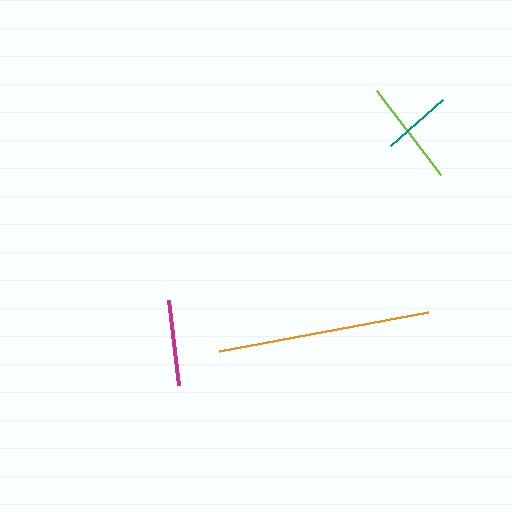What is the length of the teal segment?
The teal segment is approximately 69 pixels long.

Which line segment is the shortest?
The teal line is the shortest at approximately 69 pixels.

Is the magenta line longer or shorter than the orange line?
The orange line is longer than the magenta line.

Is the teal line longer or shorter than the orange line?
The orange line is longer than the teal line.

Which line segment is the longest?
The orange line is the longest at approximately 212 pixels.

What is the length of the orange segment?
The orange segment is approximately 212 pixels long.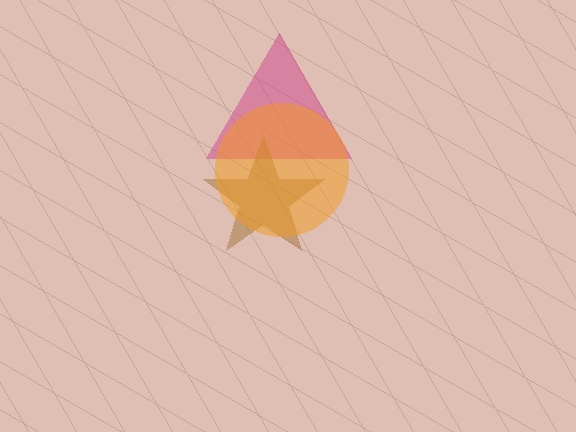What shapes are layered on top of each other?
The layered shapes are: a magenta triangle, a brown star, an orange circle.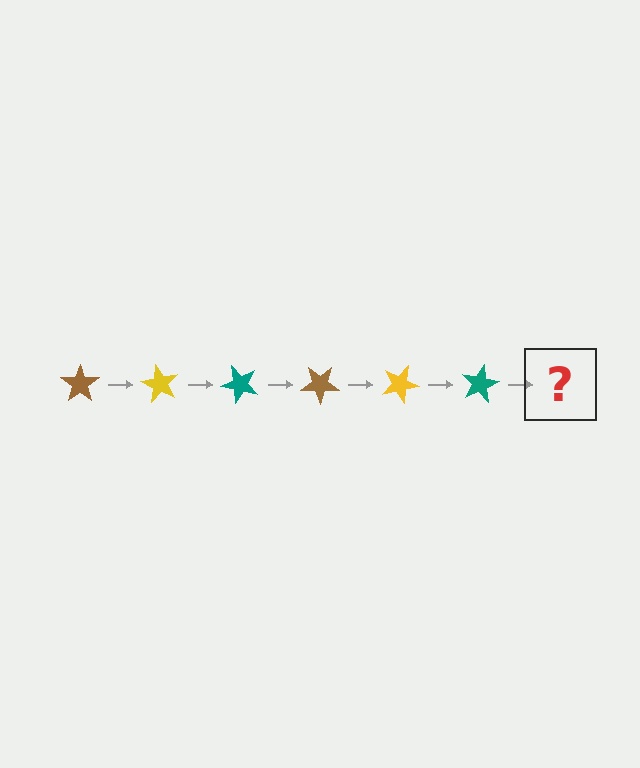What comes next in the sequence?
The next element should be a brown star, rotated 360 degrees from the start.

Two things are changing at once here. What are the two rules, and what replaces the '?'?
The two rules are that it rotates 60 degrees each step and the color cycles through brown, yellow, and teal. The '?' should be a brown star, rotated 360 degrees from the start.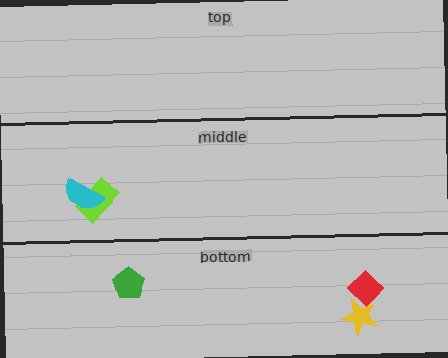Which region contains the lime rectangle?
The middle region.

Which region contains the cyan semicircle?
The middle region.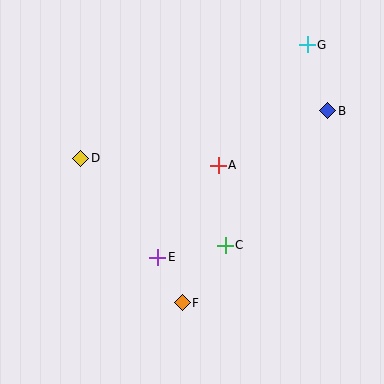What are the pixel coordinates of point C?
Point C is at (225, 245).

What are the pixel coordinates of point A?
Point A is at (218, 165).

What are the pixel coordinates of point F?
Point F is at (182, 303).